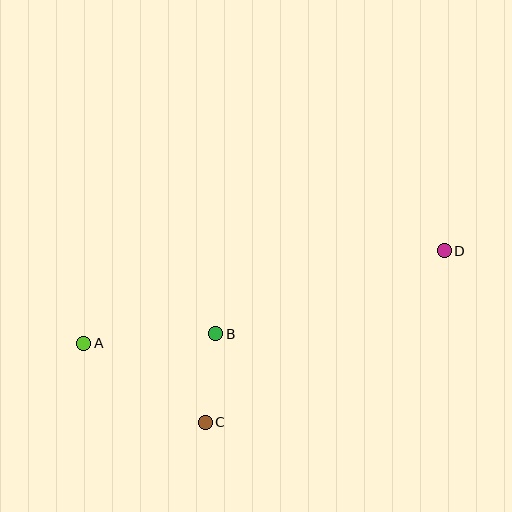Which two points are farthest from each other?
Points A and D are farthest from each other.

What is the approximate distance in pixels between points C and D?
The distance between C and D is approximately 294 pixels.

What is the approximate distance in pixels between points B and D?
The distance between B and D is approximately 243 pixels.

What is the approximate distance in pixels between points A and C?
The distance between A and C is approximately 145 pixels.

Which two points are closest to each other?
Points B and C are closest to each other.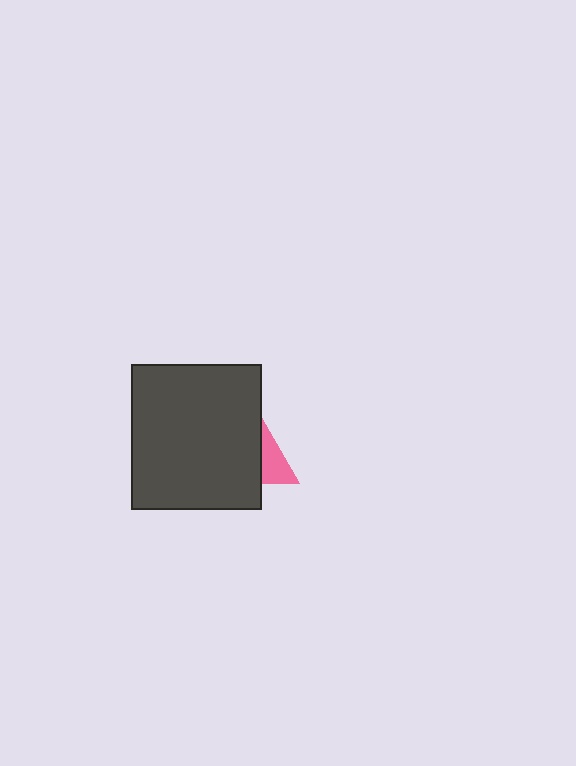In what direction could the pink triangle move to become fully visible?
The pink triangle could move right. That would shift it out from behind the dark gray rectangle entirely.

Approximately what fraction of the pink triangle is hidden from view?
Roughly 70% of the pink triangle is hidden behind the dark gray rectangle.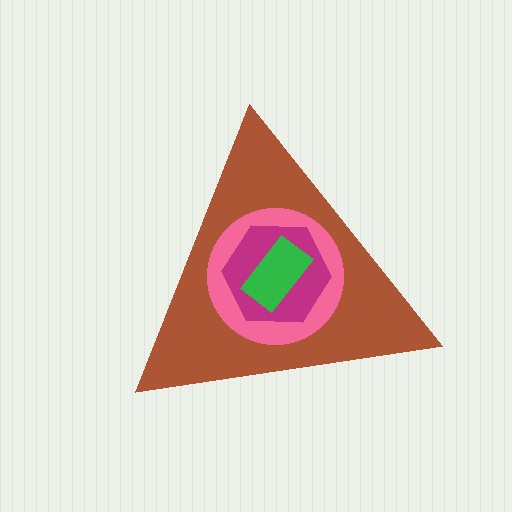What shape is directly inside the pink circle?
The magenta hexagon.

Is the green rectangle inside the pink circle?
Yes.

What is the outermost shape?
The brown triangle.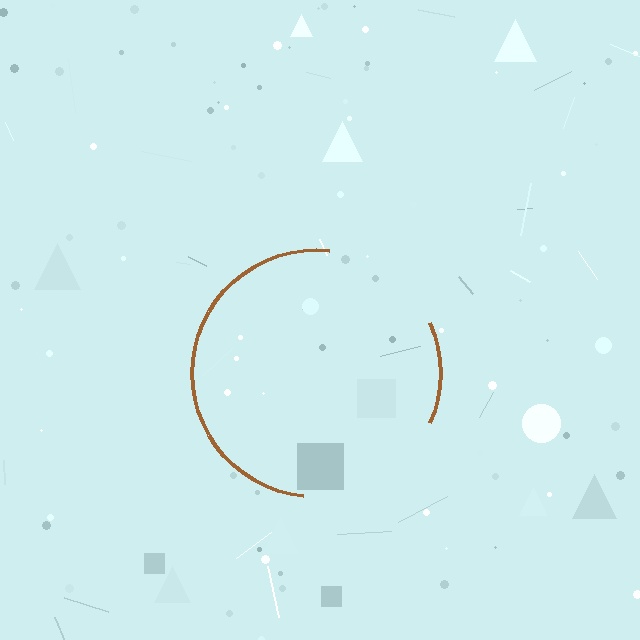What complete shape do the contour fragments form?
The contour fragments form a circle.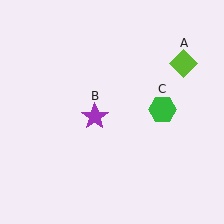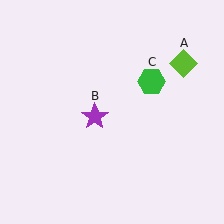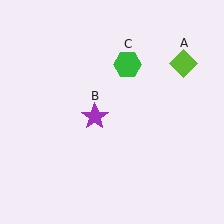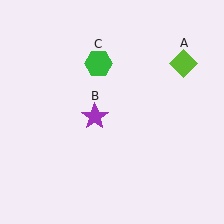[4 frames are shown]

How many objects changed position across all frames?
1 object changed position: green hexagon (object C).